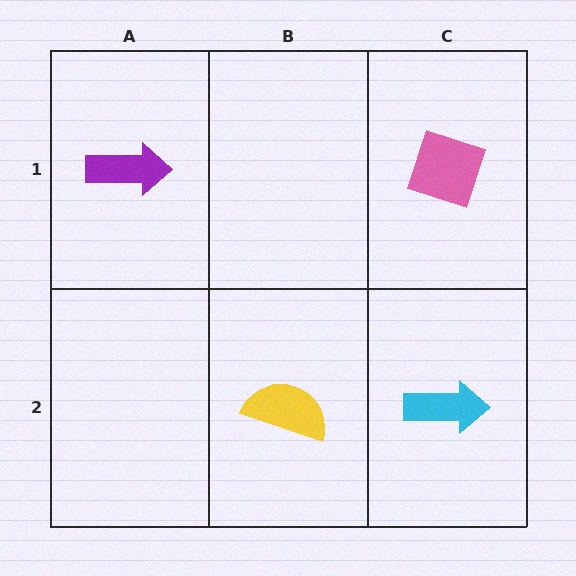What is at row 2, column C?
A cyan arrow.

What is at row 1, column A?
A purple arrow.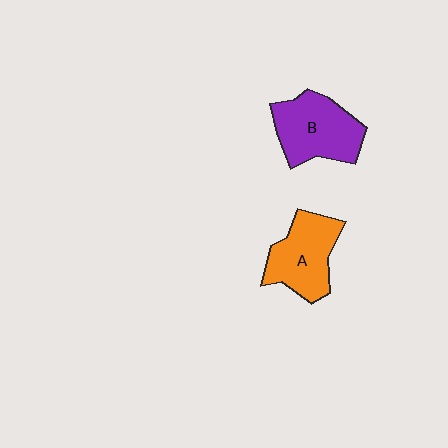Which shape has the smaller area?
Shape A (orange).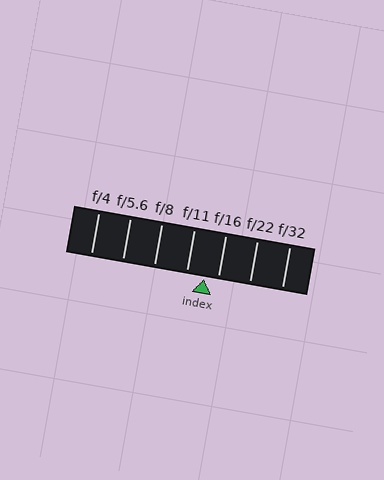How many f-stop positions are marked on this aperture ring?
There are 7 f-stop positions marked.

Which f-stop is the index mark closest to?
The index mark is closest to f/16.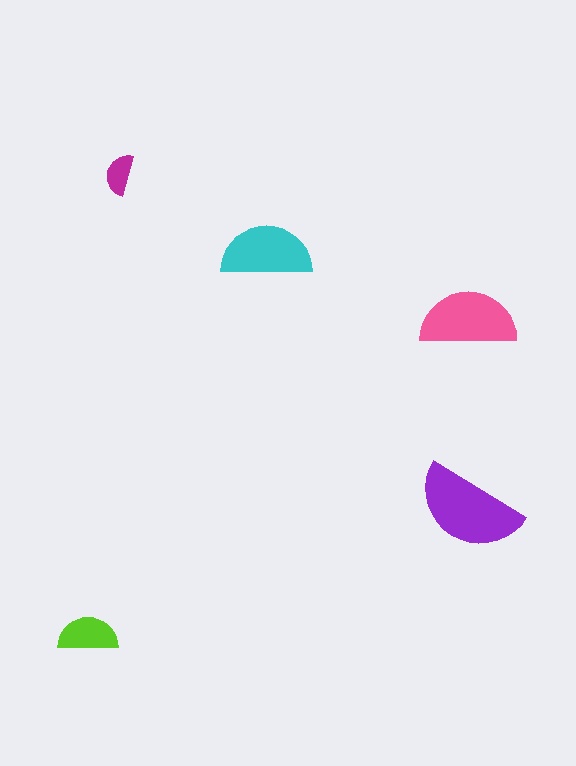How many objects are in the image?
There are 5 objects in the image.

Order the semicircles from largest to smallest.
the purple one, the pink one, the cyan one, the lime one, the magenta one.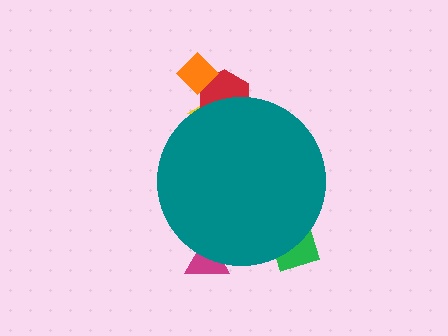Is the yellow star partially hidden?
Yes, the yellow star is partially hidden behind the teal circle.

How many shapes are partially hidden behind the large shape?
4 shapes are partially hidden.